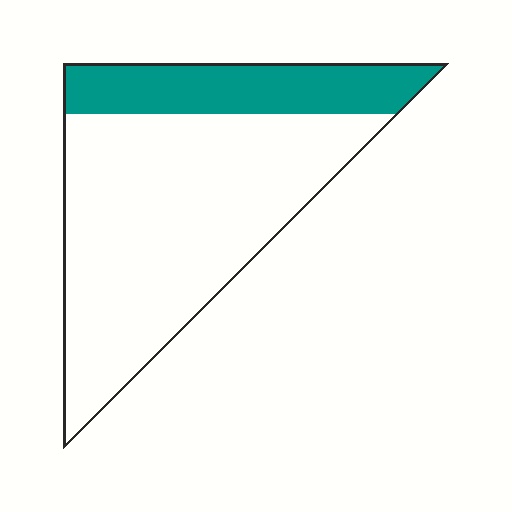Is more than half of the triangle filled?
No.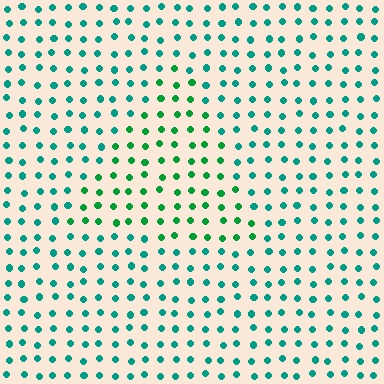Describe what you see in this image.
The image is filled with small teal elements in a uniform arrangement. A triangle-shaped region is visible where the elements are tinted to a slightly different hue, forming a subtle color boundary.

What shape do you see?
I see a triangle.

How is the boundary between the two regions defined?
The boundary is defined purely by a slight shift in hue (about 31 degrees). Spacing, size, and orientation are identical on both sides.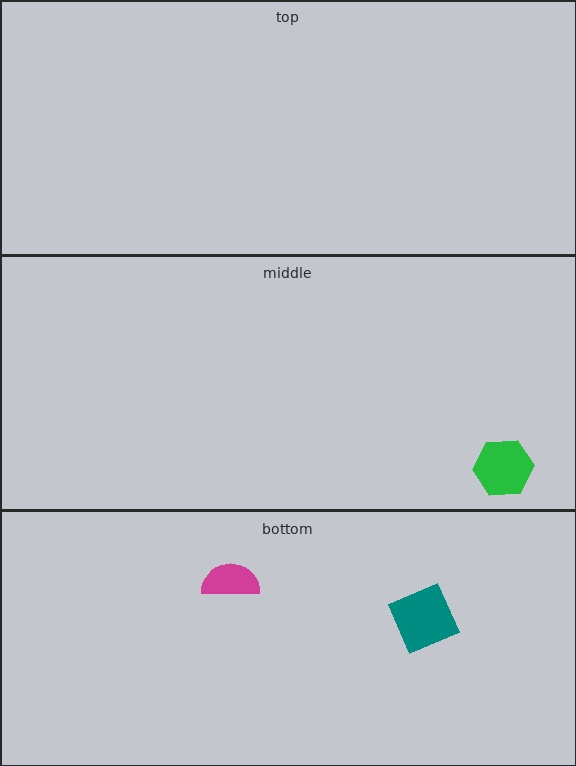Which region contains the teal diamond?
The bottom region.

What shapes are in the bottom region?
The magenta semicircle, the teal diamond.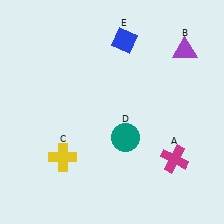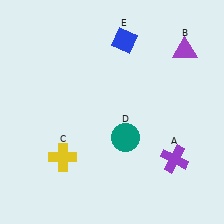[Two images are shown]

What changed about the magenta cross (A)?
In Image 1, A is magenta. In Image 2, it changed to purple.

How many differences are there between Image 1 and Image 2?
There is 1 difference between the two images.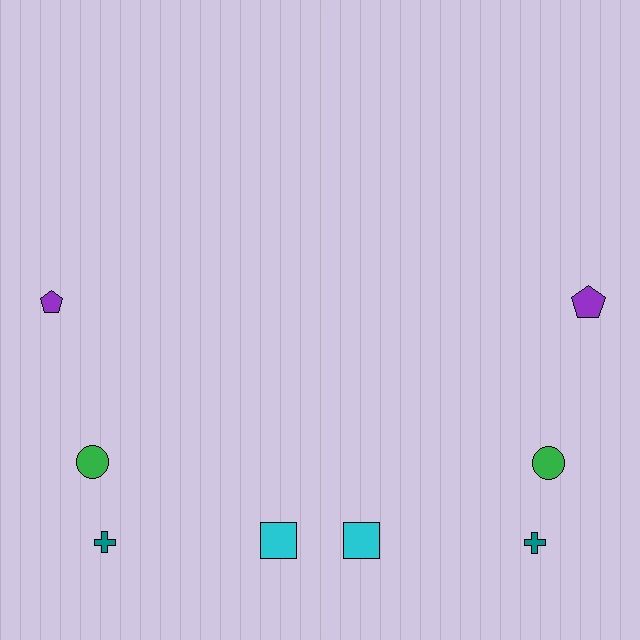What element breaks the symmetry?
The purple pentagon on the right side has a different size than its mirror counterpart.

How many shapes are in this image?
There are 8 shapes in this image.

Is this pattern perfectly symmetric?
No, the pattern is not perfectly symmetric. The purple pentagon on the right side has a different size than its mirror counterpart.